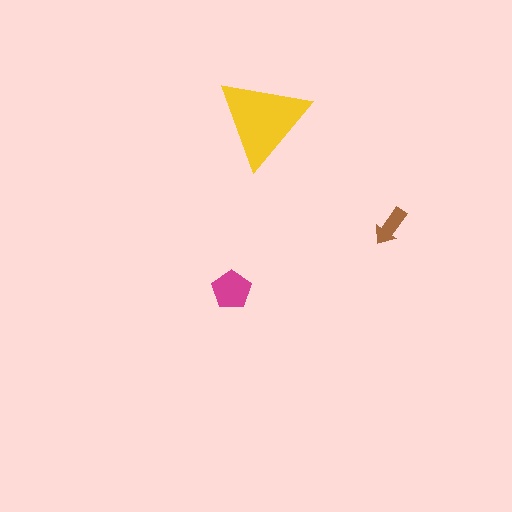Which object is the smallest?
The brown arrow.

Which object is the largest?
The yellow triangle.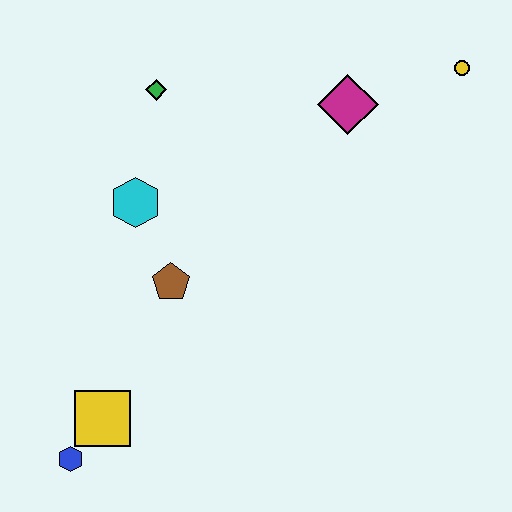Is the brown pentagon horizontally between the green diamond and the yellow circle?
Yes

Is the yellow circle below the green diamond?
No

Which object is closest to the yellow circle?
The magenta diamond is closest to the yellow circle.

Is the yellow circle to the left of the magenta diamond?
No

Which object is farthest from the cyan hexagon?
The yellow circle is farthest from the cyan hexagon.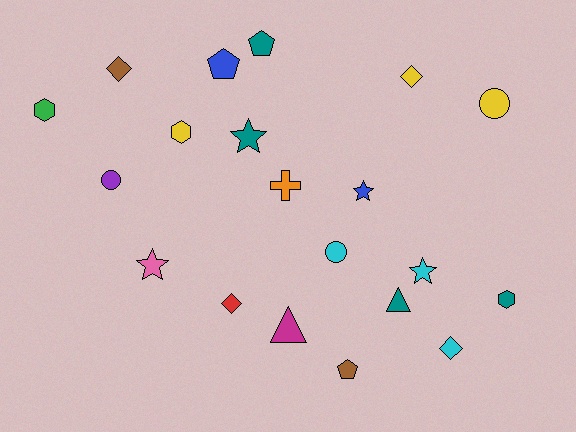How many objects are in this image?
There are 20 objects.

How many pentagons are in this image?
There are 3 pentagons.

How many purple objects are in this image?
There is 1 purple object.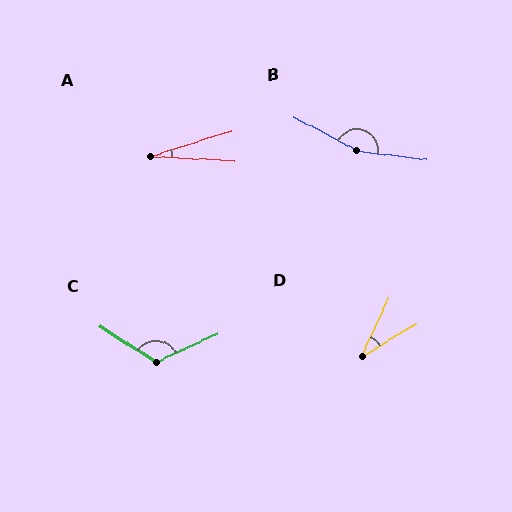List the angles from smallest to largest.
A (21°), D (34°), C (123°), B (159°).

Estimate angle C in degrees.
Approximately 123 degrees.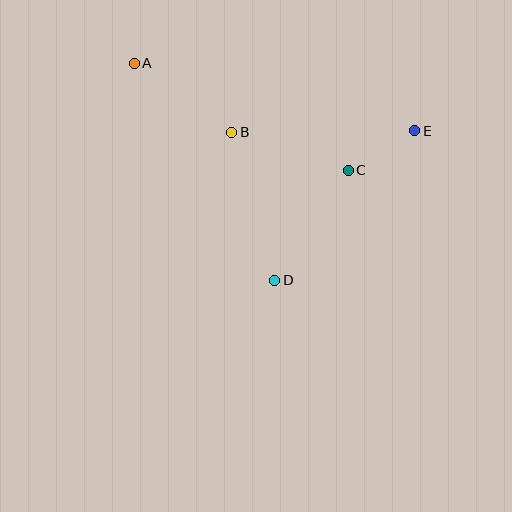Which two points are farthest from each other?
Points A and E are farthest from each other.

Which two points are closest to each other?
Points C and E are closest to each other.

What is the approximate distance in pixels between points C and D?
The distance between C and D is approximately 132 pixels.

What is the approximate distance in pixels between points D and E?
The distance between D and E is approximately 205 pixels.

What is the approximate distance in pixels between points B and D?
The distance between B and D is approximately 154 pixels.